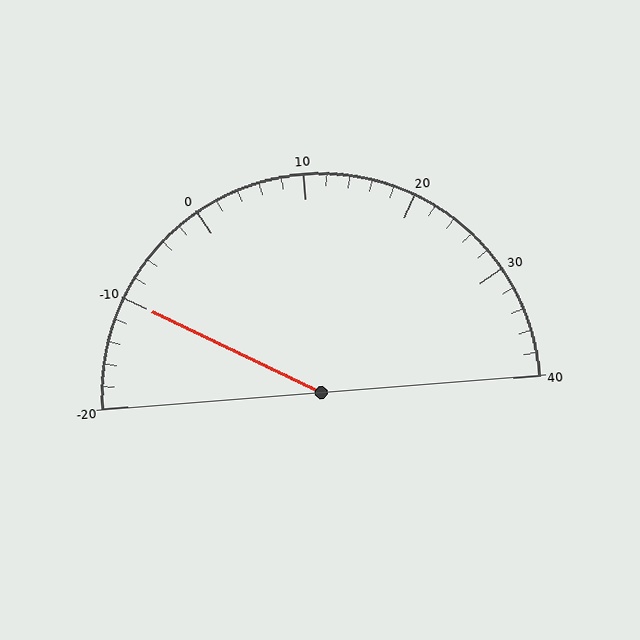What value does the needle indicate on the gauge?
The needle indicates approximately -10.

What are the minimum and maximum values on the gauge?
The gauge ranges from -20 to 40.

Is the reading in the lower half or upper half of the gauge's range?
The reading is in the lower half of the range (-20 to 40).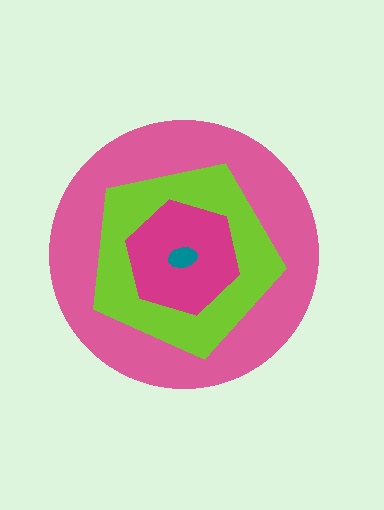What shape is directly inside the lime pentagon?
The magenta hexagon.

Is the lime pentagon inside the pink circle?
Yes.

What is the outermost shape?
The pink circle.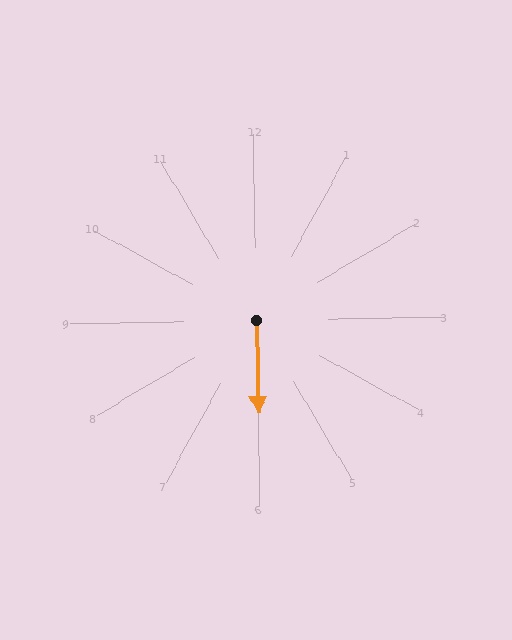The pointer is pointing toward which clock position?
Roughly 6 o'clock.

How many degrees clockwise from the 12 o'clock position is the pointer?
Approximately 179 degrees.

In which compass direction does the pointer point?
South.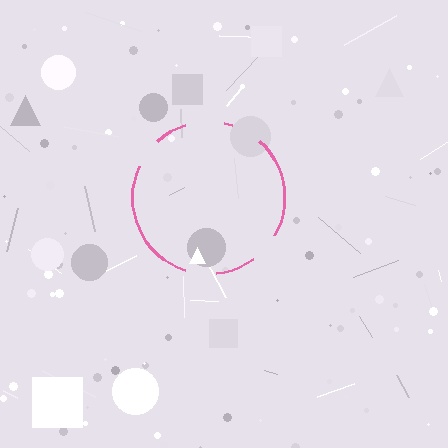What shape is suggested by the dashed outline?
The dashed outline suggests a circle.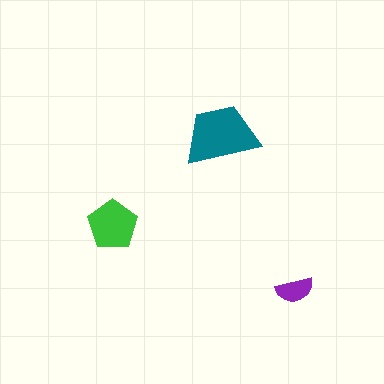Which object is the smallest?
The purple semicircle.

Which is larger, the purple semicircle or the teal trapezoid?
The teal trapezoid.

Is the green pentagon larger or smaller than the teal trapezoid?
Smaller.